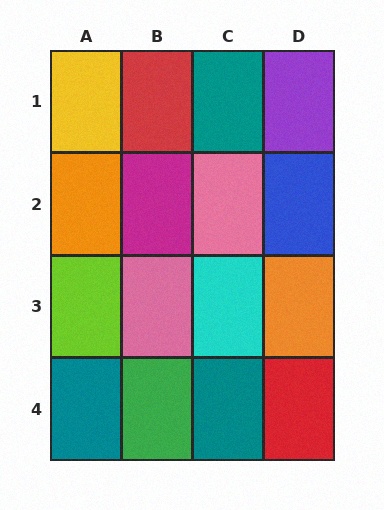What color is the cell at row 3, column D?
Orange.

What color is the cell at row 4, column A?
Teal.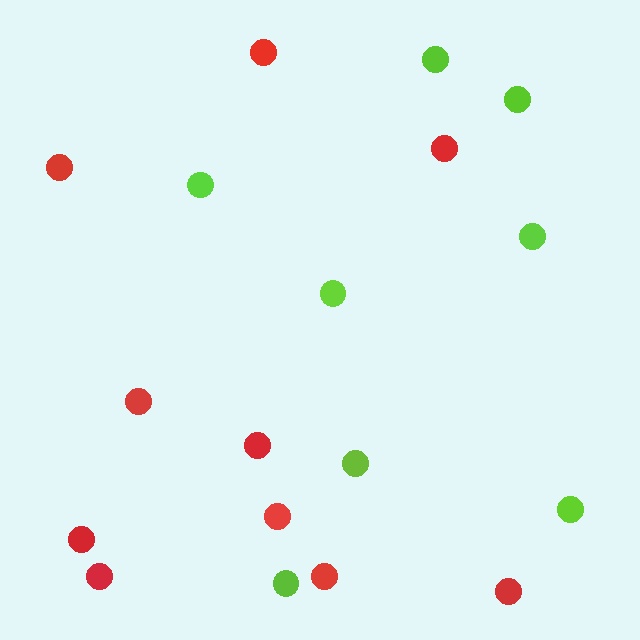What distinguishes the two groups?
There are 2 groups: one group of red circles (10) and one group of lime circles (8).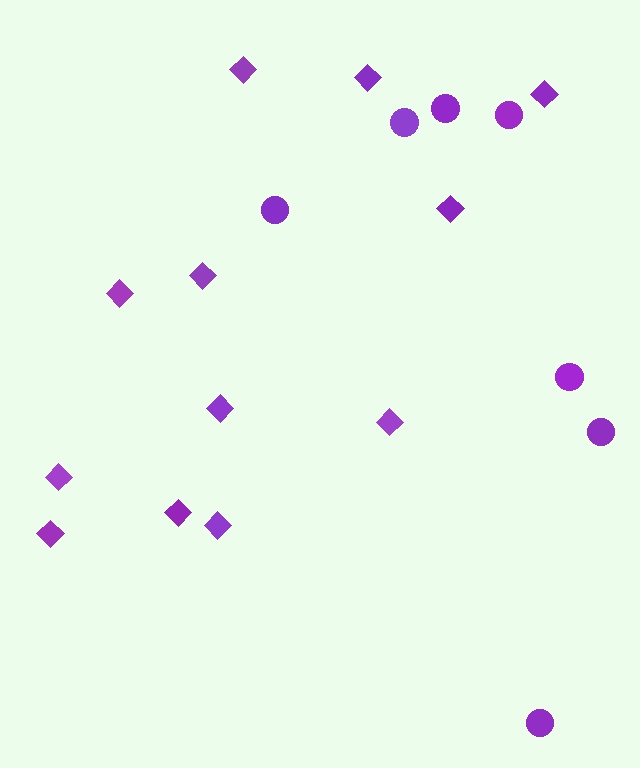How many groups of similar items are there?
There are 2 groups: one group of circles (7) and one group of diamonds (12).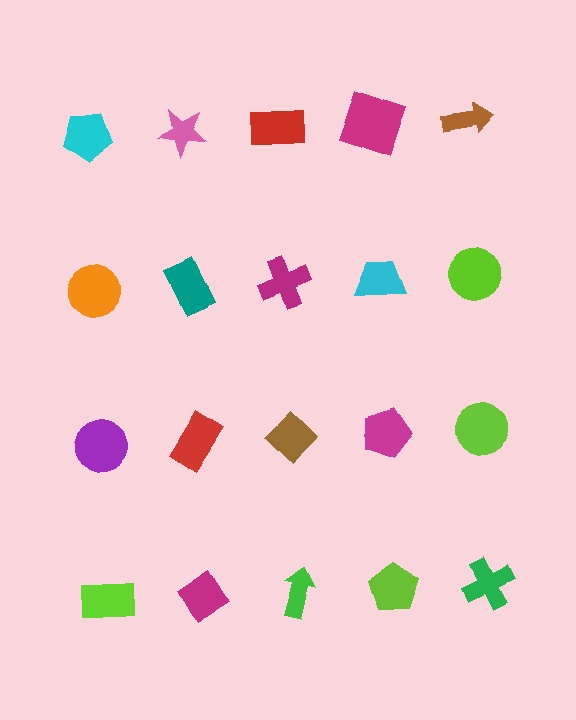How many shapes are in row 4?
5 shapes.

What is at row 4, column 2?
A magenta diamond.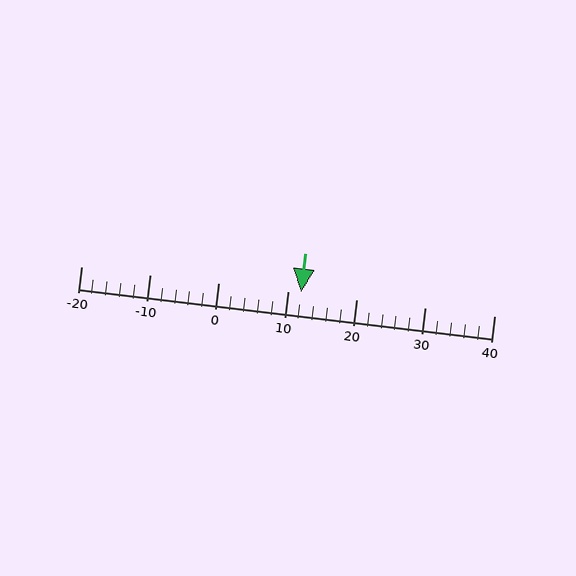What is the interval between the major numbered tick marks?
The major tick marks are spaced 10 units apart.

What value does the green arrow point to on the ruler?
The green arrow points to approximately 12.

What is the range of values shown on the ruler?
The ruler shows values from -20 to 40.